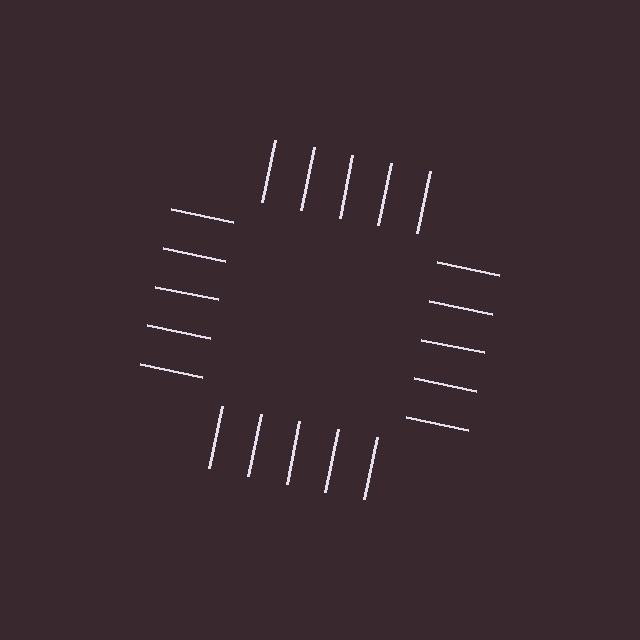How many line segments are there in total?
20 — 5 along each of the 4 edges.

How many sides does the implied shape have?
4 sides — the line-ends trace a square.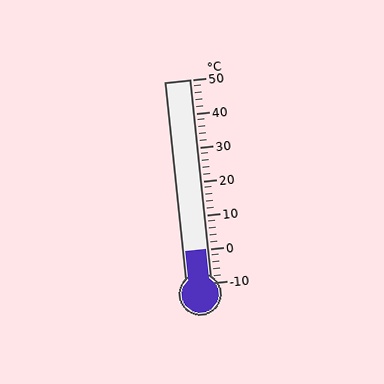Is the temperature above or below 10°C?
The temperature is below 10°C.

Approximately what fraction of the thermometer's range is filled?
The thermometer is filled to approximately 15% of its range.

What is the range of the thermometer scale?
The thermometer scale ranges from -10°C to 50°C.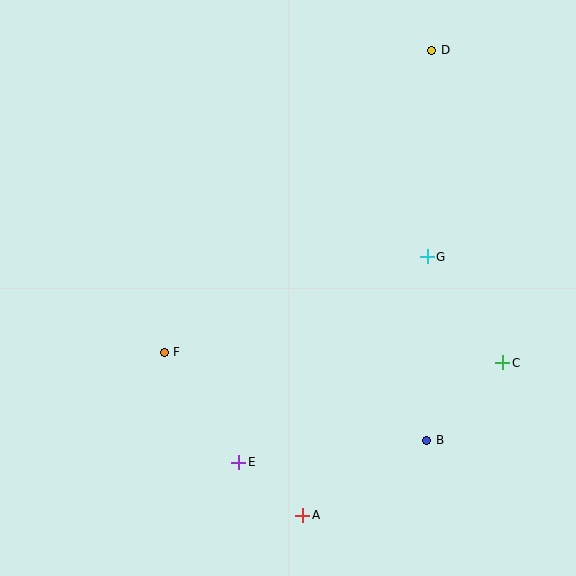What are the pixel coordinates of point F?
Point F is at (164, 352).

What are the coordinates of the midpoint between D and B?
The midpoint between D and B is at (429, 245).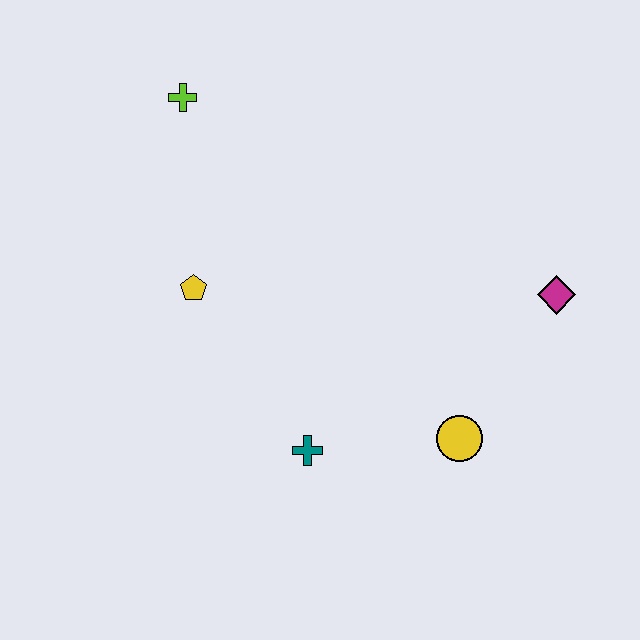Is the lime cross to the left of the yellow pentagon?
Yes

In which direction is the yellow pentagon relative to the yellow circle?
The yellow pentagon is to the left of the yellow circle.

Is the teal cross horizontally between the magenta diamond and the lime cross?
Yes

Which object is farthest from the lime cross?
The yellow circle is farthest from the lime cross.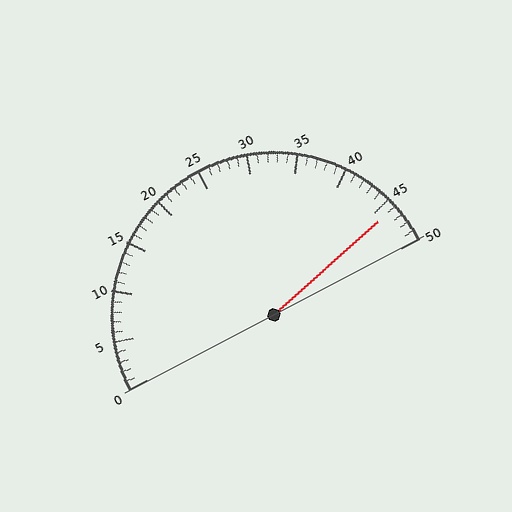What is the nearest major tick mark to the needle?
The nearest major tick mark is 45.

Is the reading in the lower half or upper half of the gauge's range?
The reading is in the upper half of the range (0 to 50).